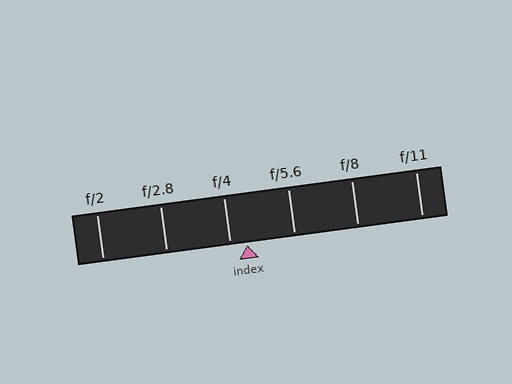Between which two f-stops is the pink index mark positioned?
The index mark is between f/4 and f/5.6.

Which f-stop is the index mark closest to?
The index mark is closest to f/4.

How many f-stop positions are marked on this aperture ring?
There are 6 f-stop positions marked.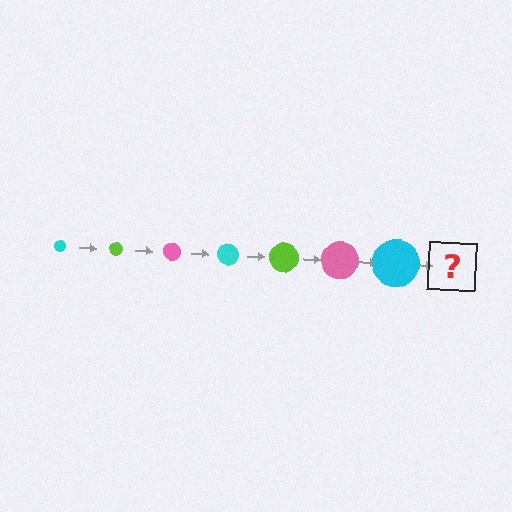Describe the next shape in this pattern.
It should be a lime circle, larger than the previous one.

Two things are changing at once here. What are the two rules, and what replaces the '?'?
The two rules are that the circle grows larger each step and the color cycles through cyan, lime, and pink. The '?' should be a lime circle, larger than the previous one.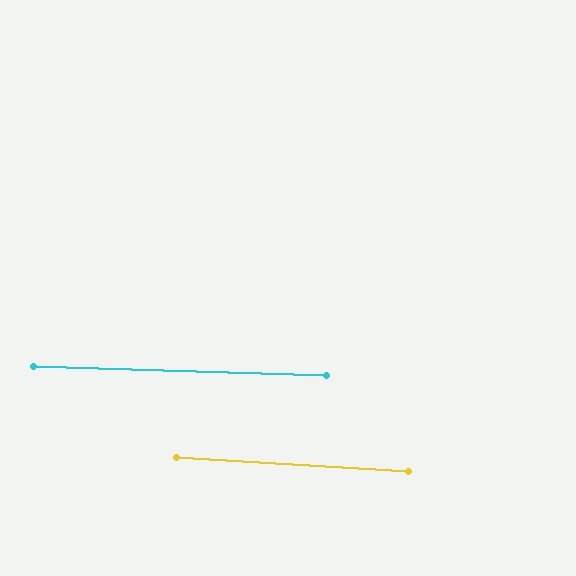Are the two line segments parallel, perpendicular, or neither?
Parallel — their directions differ by only 1.8°.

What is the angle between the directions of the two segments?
Approximately 2 degrees.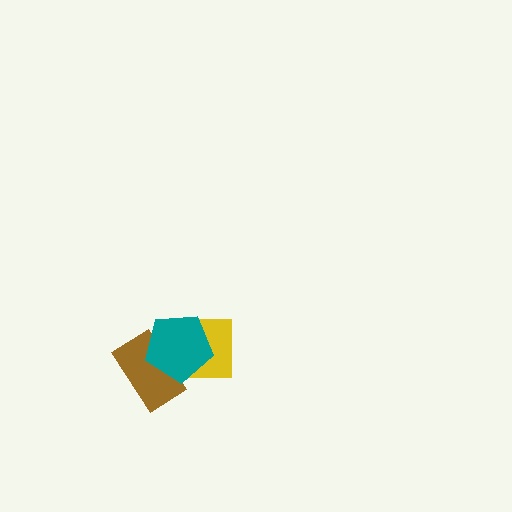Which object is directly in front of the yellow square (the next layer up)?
The brown rectangle is directly in front of the yellow square.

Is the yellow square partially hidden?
Yes, it is partially covered by another shape.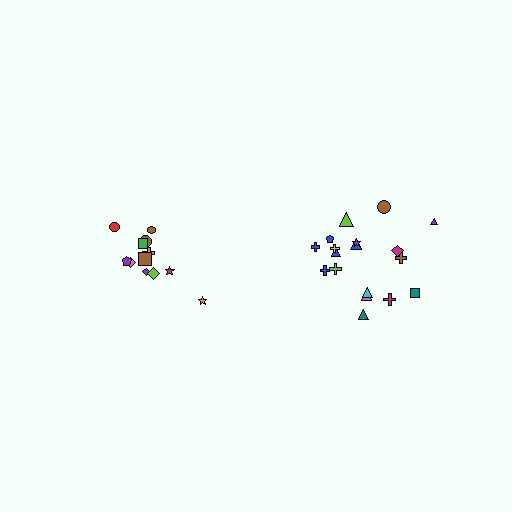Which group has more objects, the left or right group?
The right group.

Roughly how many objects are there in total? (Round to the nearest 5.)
Roughly 30 objects in total.